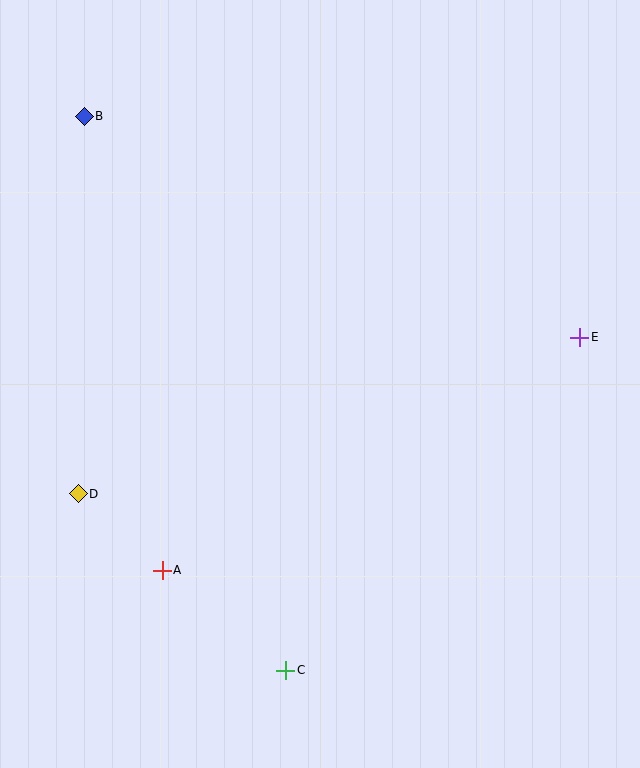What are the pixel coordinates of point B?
Point B is at (84, 116).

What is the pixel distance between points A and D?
The distance between A and D is 114 pixels.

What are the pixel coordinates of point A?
Point A is at (162, 570).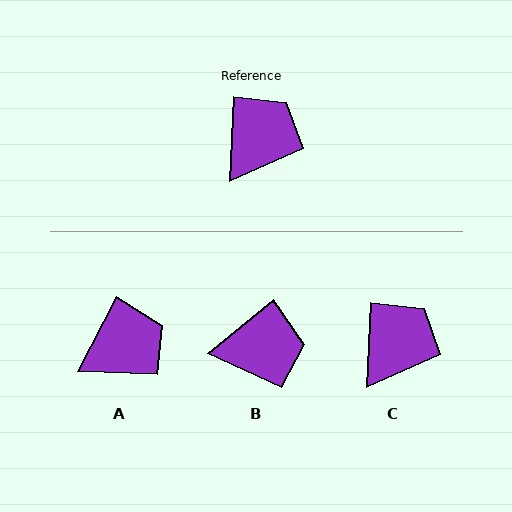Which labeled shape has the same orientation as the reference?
C.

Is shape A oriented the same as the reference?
No, it is off by about 25 degrees.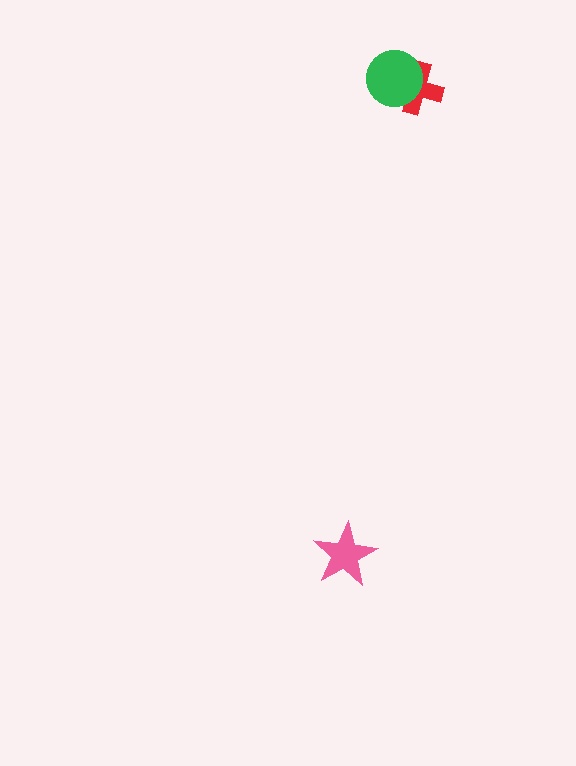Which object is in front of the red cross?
The green circle is in front of the red cross.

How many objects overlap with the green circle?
1 object overlaps with the green circle.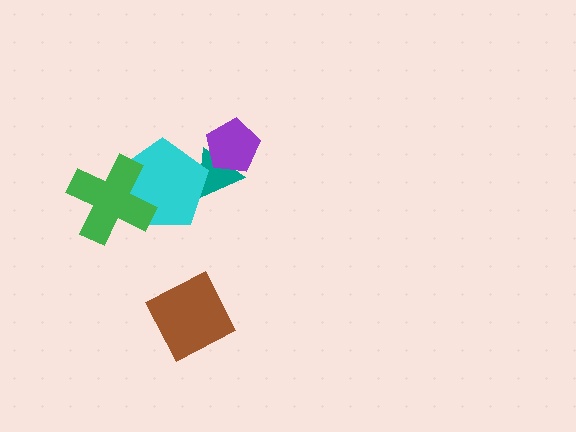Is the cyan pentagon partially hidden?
Yes, it is partially covered by another shape.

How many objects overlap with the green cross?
1 object overlaps with the green cross.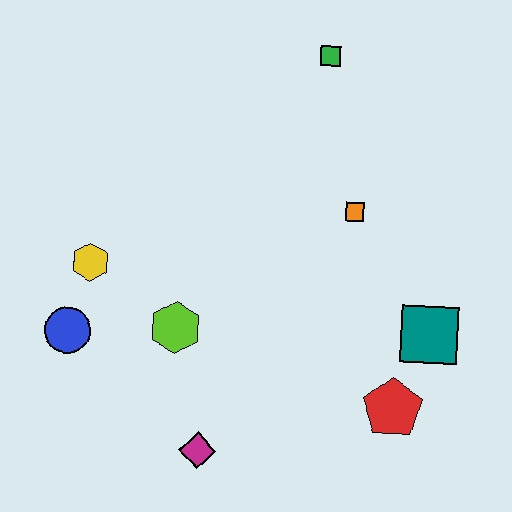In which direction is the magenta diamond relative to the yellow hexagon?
The magenta diamond is below the yellow hexagon.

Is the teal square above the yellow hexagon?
No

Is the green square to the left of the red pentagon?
Yes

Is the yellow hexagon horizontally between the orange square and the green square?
No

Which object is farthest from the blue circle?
The green square is farthest from the blue circle.